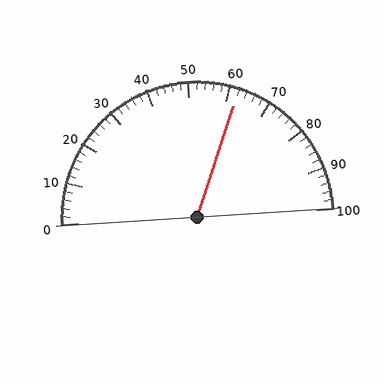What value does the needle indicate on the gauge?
The needle indicates approximately 62.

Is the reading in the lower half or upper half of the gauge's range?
The reading is in the upper half of the range (0 to 100).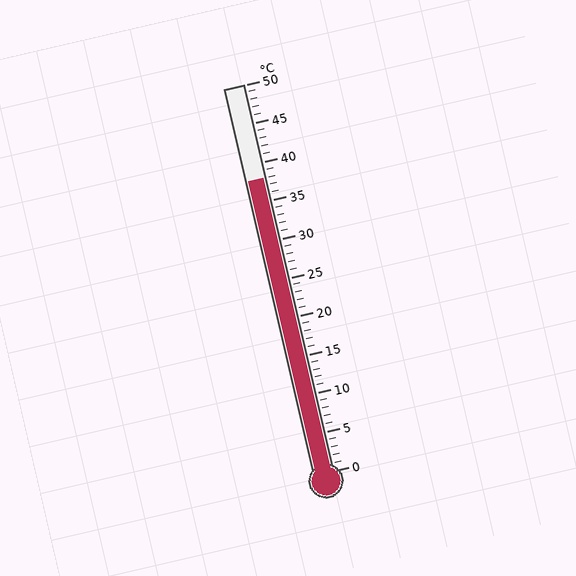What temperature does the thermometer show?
The thermometer shows approximately 38°C.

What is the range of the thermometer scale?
The thermometer scale ranges from 0°C to 50°C.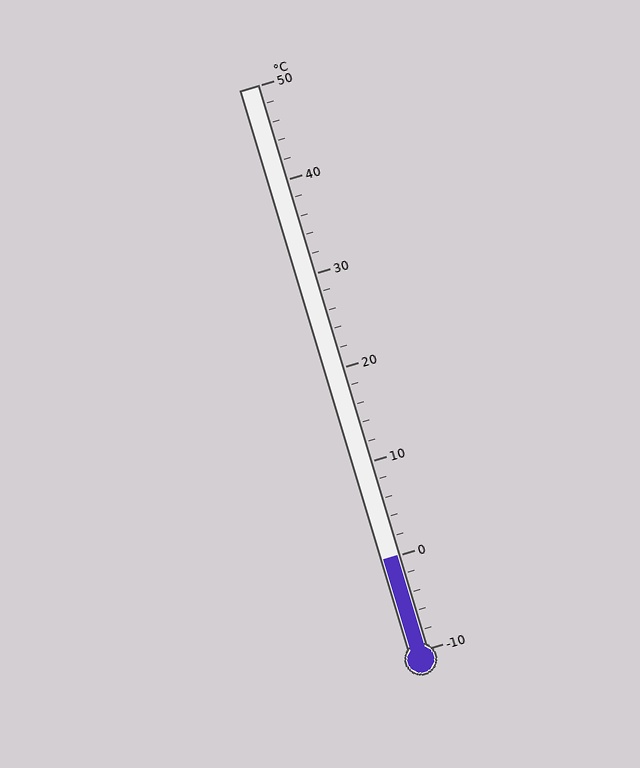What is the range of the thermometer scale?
The thermometer scale ranges from -10°C to 50°C.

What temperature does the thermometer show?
The thermometer shows approximately 0°C.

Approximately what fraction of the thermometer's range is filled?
The thermometer is filled to approximately 15% of its range.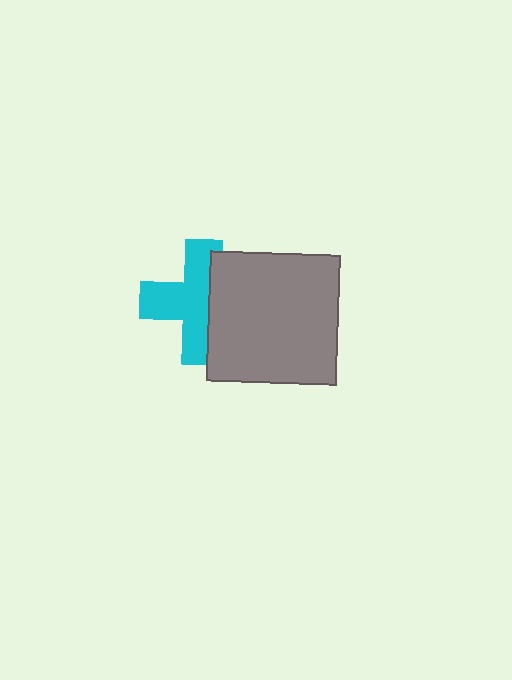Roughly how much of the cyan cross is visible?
About half of it is visible (roughly 62%).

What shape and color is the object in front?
The object in front is a gray square.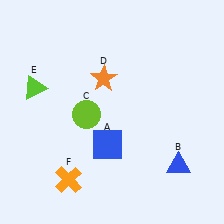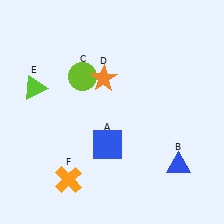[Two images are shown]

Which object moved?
The lime circle (C) moved up.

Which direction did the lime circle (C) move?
The lime circle (C) moved up.